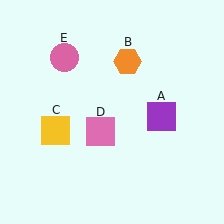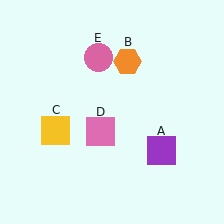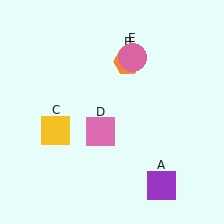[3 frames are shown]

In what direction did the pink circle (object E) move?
The pink circle (object E) moved right.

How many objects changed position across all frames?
2 objects changed position: purple square (object A), pink circle (object E).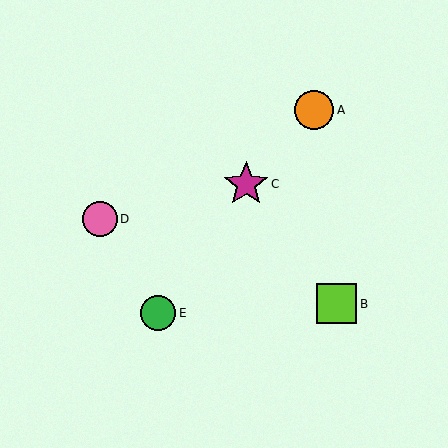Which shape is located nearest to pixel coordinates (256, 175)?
The magenta star (labeled C) at (246, 184) is nearest to that location.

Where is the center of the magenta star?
The center of the magenta star is at (246, 184).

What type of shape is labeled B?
Shape B is a lime square.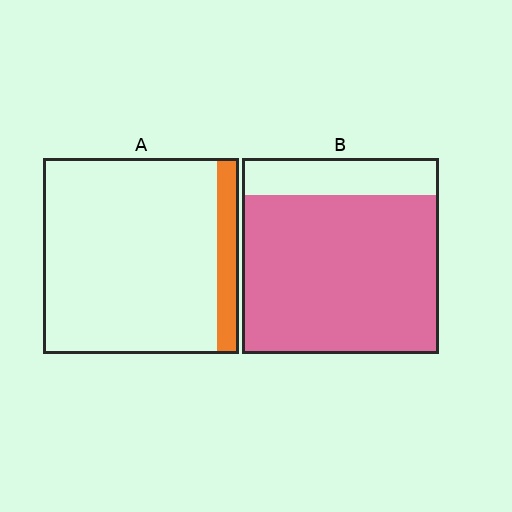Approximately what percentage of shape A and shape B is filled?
A is approximately 10% and B is approximately 80%.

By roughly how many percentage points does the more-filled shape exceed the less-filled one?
By roughly 70 percentage points (B over A).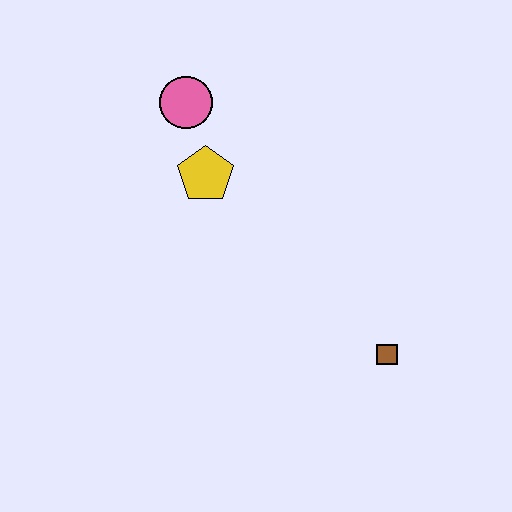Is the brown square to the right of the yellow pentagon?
Yes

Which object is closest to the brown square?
The yellow pentagon is closest to the brown square.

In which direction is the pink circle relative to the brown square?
The pink circle is above the brown square.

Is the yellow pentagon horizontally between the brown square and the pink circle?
Yes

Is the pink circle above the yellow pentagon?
Yes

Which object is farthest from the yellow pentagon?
The brown square is farthest from the yellow pentagon.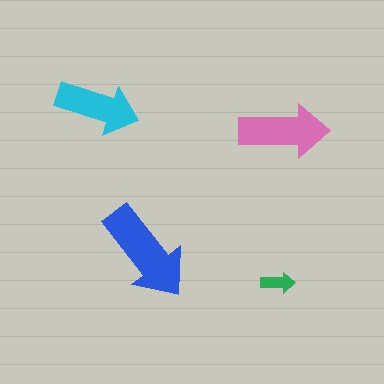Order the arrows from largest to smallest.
the blue one, the pink one, the cyan one, the green one.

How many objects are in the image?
There are 4 objects in the image.